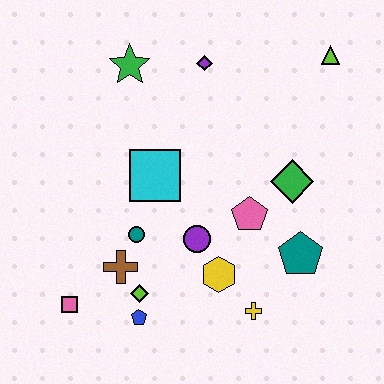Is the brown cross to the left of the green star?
Yes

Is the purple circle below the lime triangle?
Yes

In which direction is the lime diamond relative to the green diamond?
The lime diamond is to the left of the green diamond.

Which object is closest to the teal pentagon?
The pink pentagon is closest to the teal pentagon.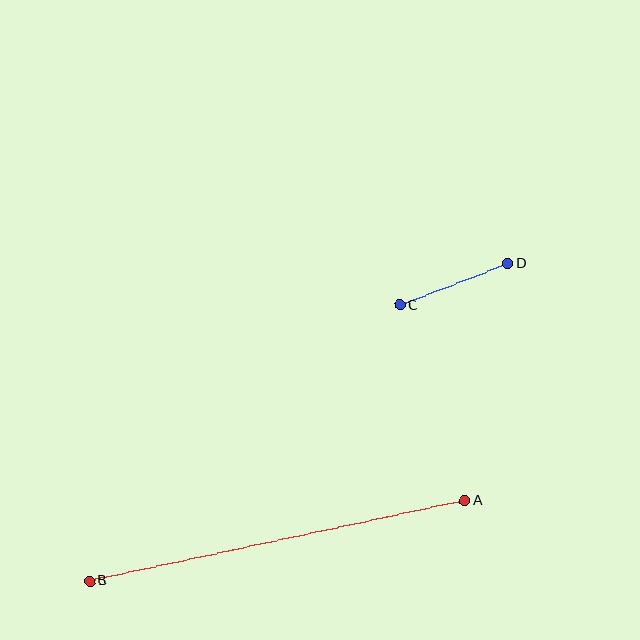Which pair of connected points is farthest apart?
Points A and B are farthest apart.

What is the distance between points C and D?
The distance is approximately 116 pixels.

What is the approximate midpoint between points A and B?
The midpoint is at approximately (277, 541) pixels.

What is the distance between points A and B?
The distance is approximately 384 pixels.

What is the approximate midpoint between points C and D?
The midpoint is at approximately (454, 285) pixels.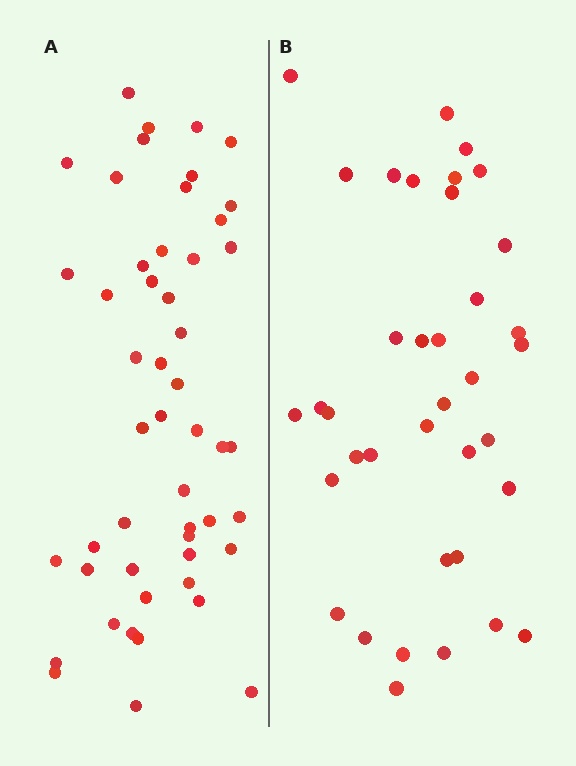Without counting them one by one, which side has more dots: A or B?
Region A (the left region) has more dots.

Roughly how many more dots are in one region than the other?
Region A has approximately 15 more dots than region B.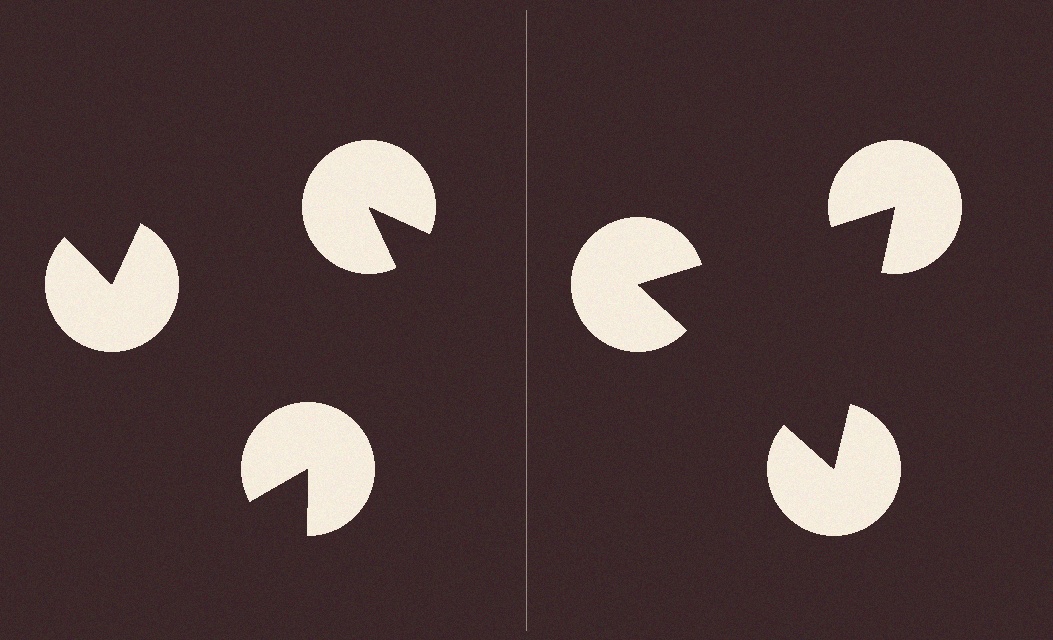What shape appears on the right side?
An illusory triangle.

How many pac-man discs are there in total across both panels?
6 — 3 on each side.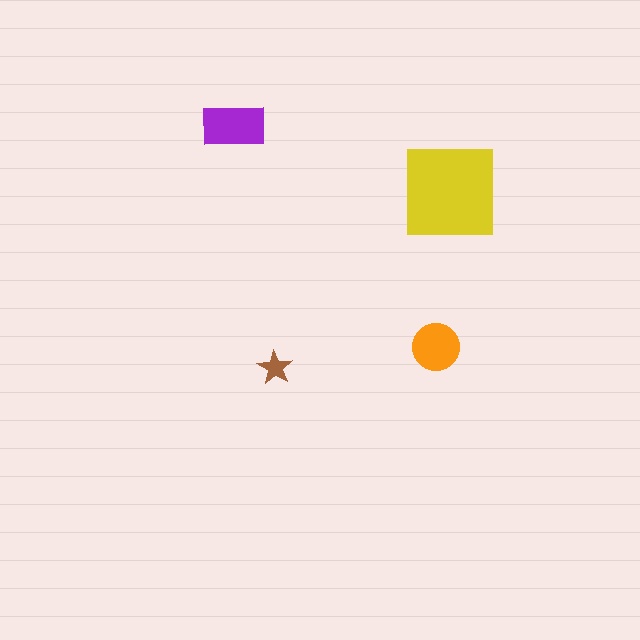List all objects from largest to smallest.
The yellow square, the purple rectangle, the orange circle, the brown star.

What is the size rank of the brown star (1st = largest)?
4th.